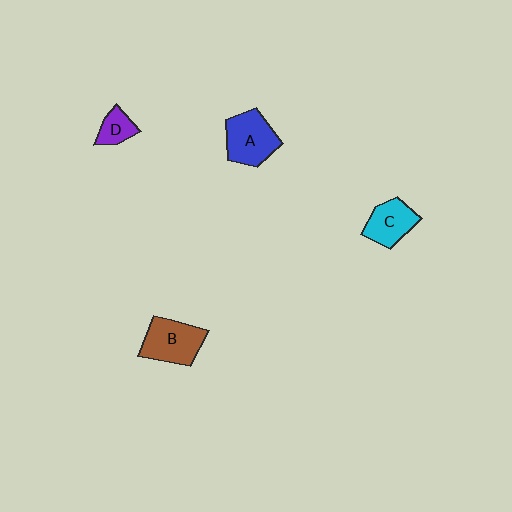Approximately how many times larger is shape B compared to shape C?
Approximately 1.3 times.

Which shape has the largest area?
Shape A (blue).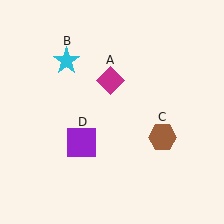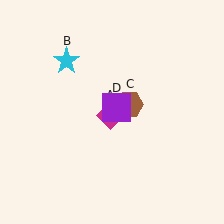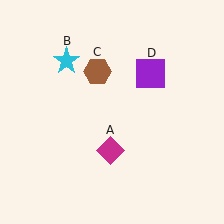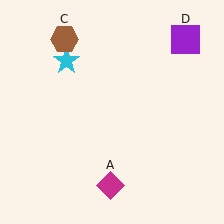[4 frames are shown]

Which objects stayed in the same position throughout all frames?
Cyan star (object B) remained stationary.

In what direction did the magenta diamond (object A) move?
The magenta diamond (object A) moved down.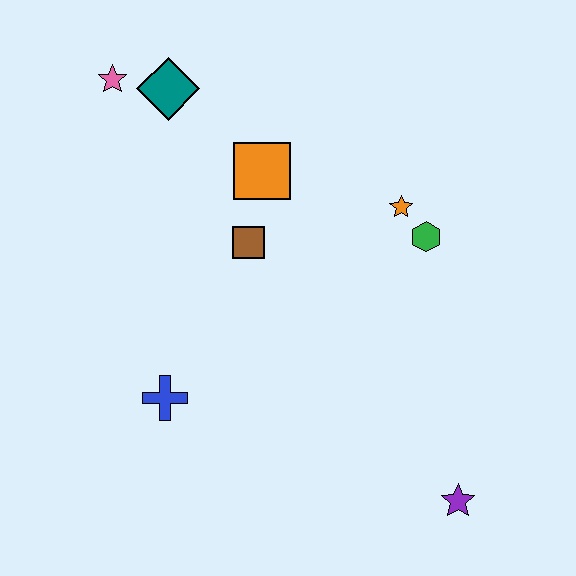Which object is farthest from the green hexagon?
The pink star is farthest from the green hexagon.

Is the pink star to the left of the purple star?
Yes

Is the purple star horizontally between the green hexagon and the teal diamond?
No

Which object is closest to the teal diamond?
The pink star is closest to the teal diamond.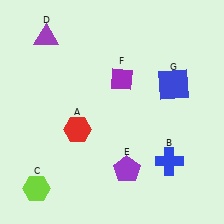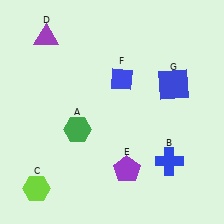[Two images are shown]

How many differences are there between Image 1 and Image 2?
There are 2 differences between the two images.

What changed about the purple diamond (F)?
In Image 1, F is purple. In Image 2, it changed to blue.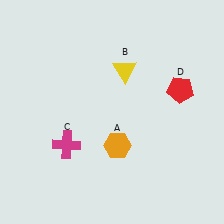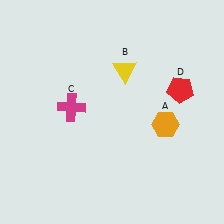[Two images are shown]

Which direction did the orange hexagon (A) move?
The orange hexagon (A) moved right.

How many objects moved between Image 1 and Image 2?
2 objects moved between the two images.